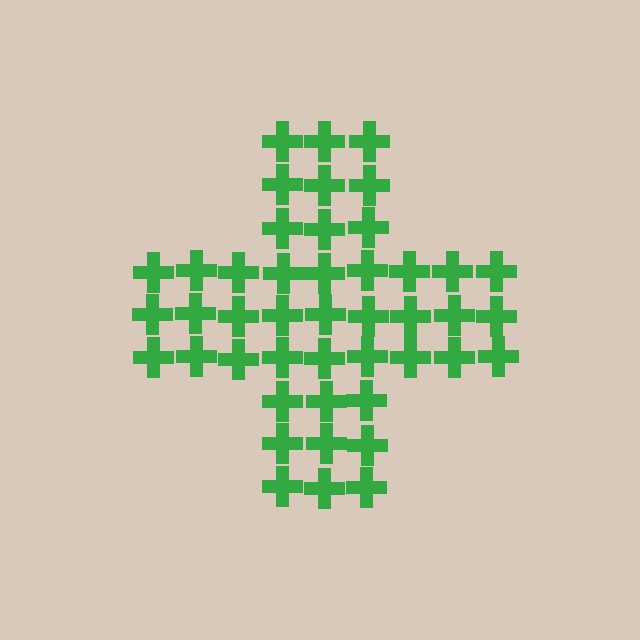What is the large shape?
The large shape is a cross.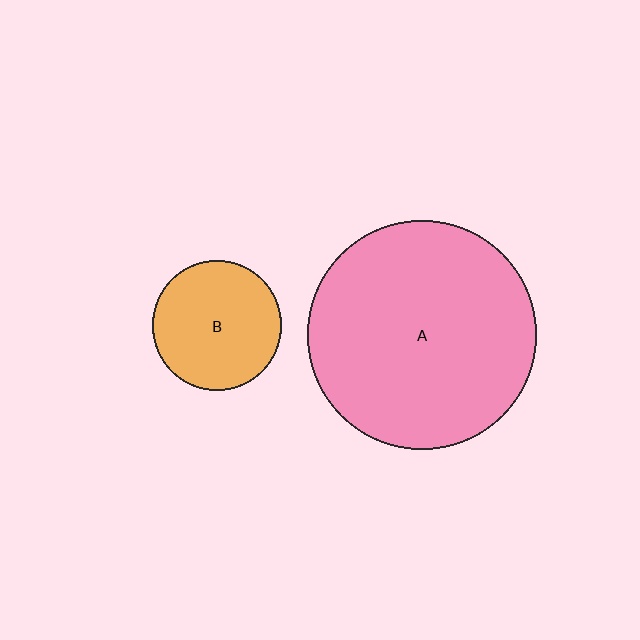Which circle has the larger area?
Circle A (pink).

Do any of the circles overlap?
No, none of the circles overlap.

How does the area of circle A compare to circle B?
Approximately 3.1 times.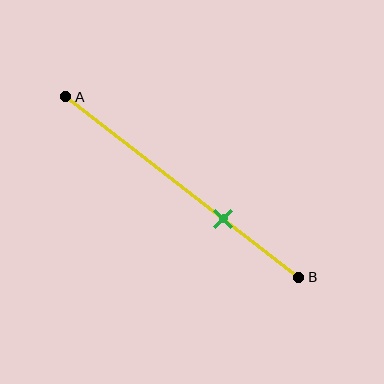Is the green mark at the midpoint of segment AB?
No, the mark is at about 70% from A, not at the 50% midpoint.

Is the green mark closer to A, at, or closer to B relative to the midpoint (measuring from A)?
The green mark is closer to point B than the midpoint of segment AB.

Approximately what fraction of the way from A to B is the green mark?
The green mark is approximately 70% of the way from A to B.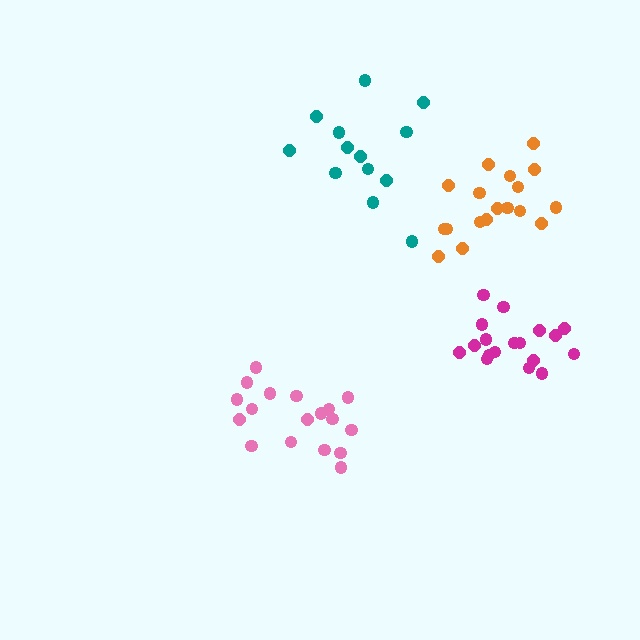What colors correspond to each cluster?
The clusters are colored: pink, orange, teal, magenta.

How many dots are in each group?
Group 1: 18 dots, Group 2: 18 dots, Group 3: 13 dots, Group 4: 18 dots (67 total).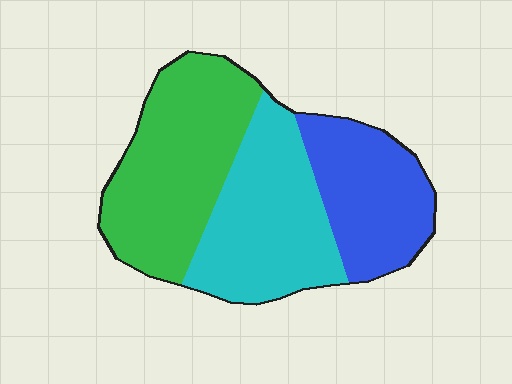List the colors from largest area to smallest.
From largest to smallest: green, cyan, blue.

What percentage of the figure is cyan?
Cyan takes up between a third and a half of the figure.